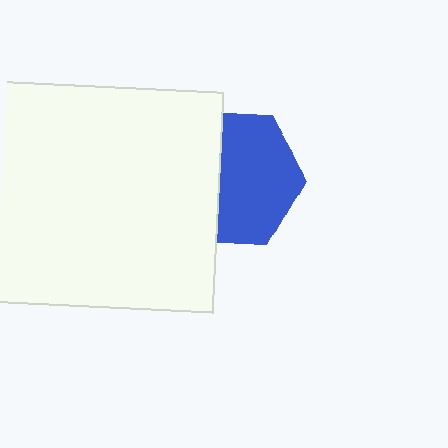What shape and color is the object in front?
The object in front is a white square.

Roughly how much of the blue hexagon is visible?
About half of it is visible (roughly 62%).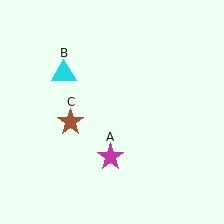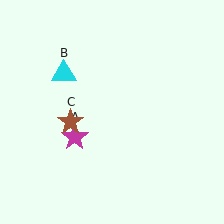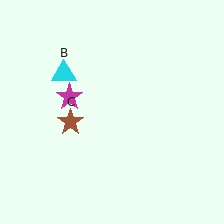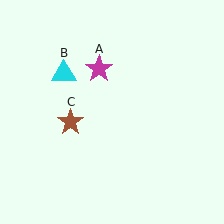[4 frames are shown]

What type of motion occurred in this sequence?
The magenta star (object A) rotated clockwise around the center of the scene.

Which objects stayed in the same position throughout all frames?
Cyan triangle (object B) and brown star (object C) remained stationary.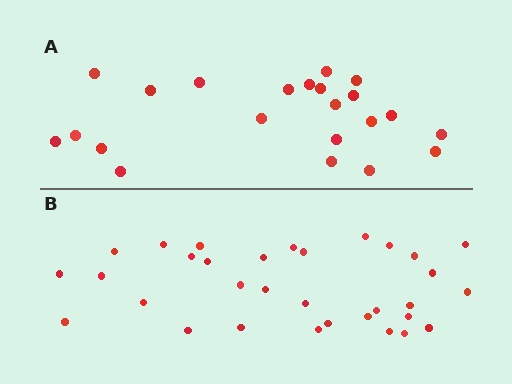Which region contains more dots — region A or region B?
Region B (the bottom region) has more dots.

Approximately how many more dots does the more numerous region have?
Region B has roughly 10 or so more dots than region A.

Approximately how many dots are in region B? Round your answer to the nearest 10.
About 30 dots. (The exact count is 32, which rounds to 30.)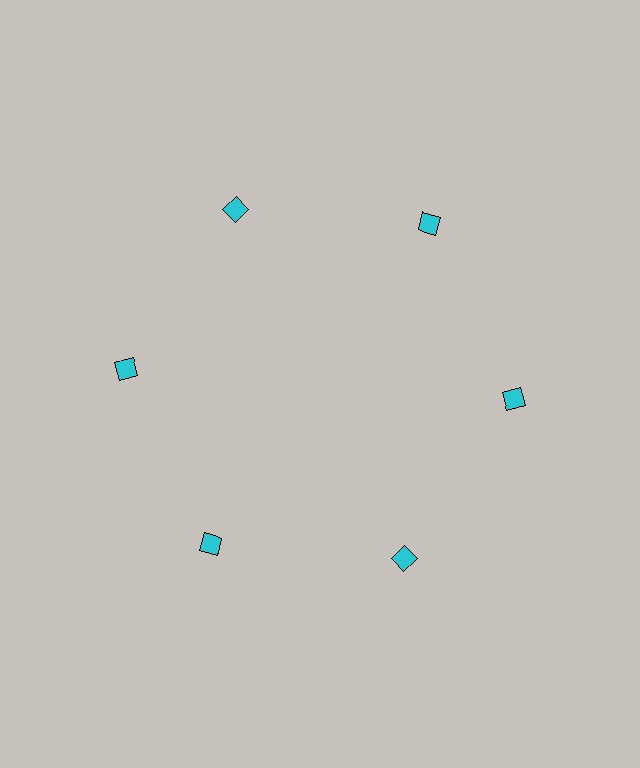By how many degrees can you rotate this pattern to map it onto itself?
The pattern maps onto itself every 60 degrees of rotation.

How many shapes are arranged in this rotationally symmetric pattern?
There are 6 shapes, arranged in 6 groups of 1.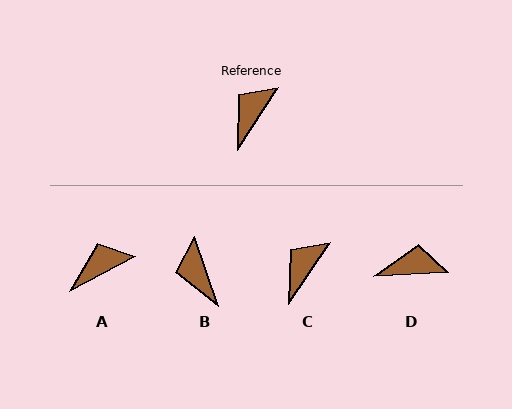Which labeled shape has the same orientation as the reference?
C.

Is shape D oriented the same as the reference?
No, it is off by about 53 degrees.